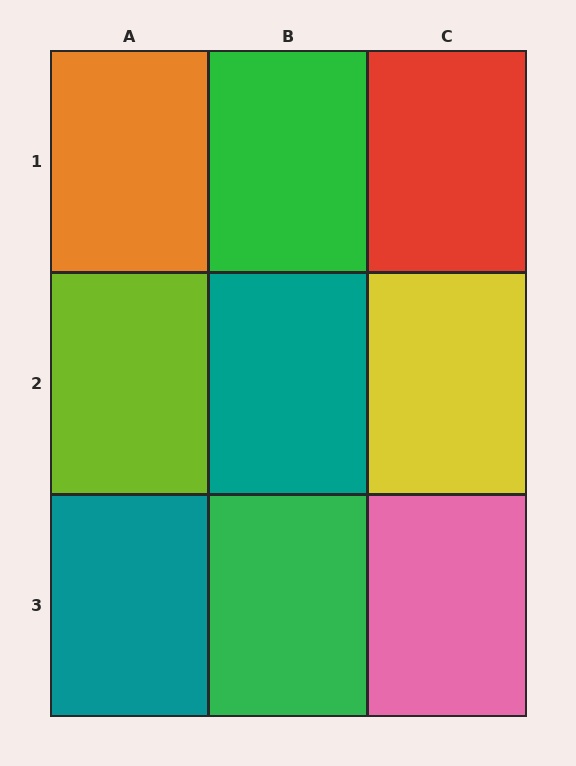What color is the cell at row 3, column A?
Teal.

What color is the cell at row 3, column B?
Green.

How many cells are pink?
1 cell is pink.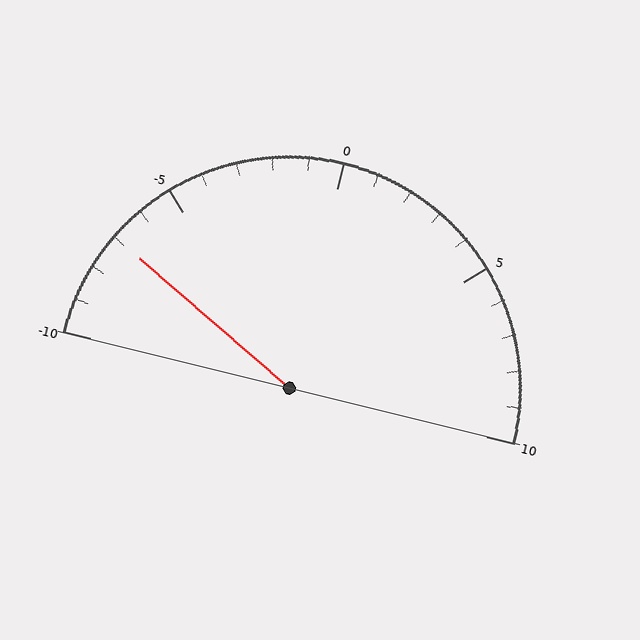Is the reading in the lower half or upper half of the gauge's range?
The reading is in the lower half of the range (-10 to 10).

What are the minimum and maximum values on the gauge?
The gauge ranges from -10 to 10.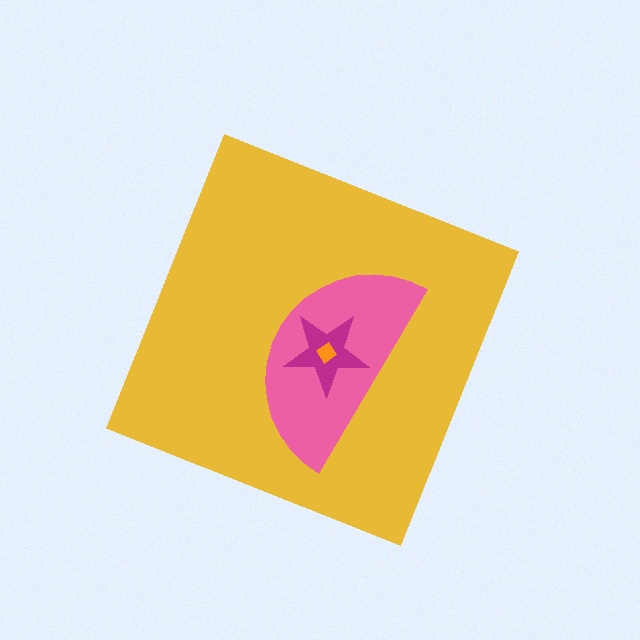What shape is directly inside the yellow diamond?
The pink semicircle.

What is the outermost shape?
The yellow diamond.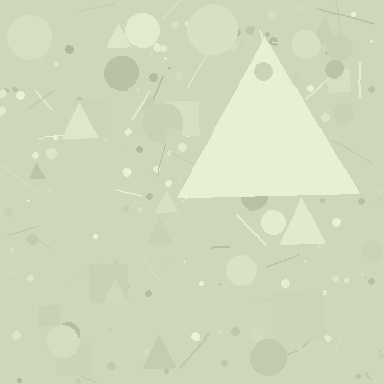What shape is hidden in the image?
A triangle is hidden in the image.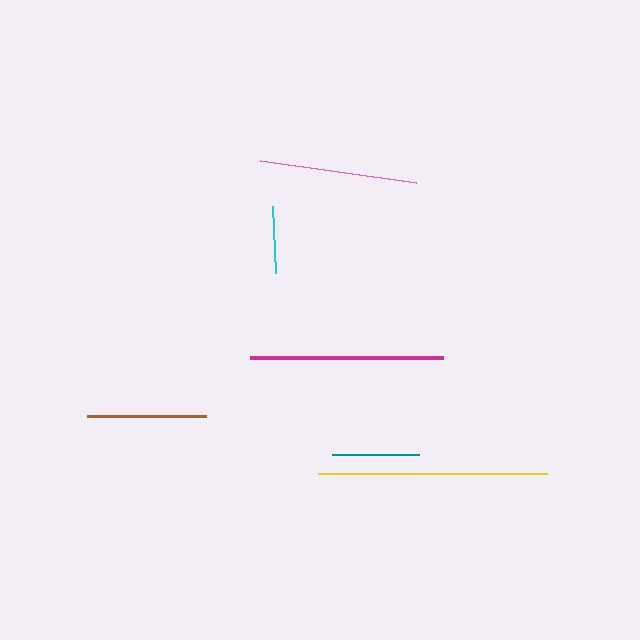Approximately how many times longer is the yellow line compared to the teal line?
The yellow line is approximately 2.7 times the length of the teal line.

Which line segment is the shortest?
The cyan line is the shortest at approximately 68 pixels.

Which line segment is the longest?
The yellow line is the longest at approximately 229 pixels.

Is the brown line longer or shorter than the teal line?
The brown line is longer than the teal line.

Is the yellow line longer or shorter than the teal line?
The yellow line is longer than the teal line.